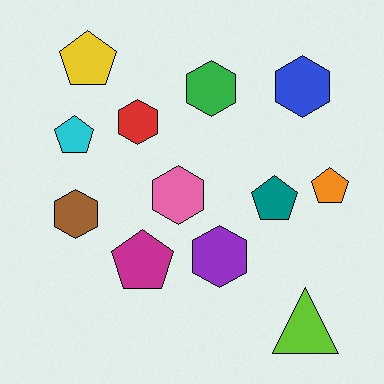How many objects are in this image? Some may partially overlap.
There are 12 objects.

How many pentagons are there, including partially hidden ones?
There are 5 pentagons.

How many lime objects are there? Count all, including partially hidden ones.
There is 1 lime object.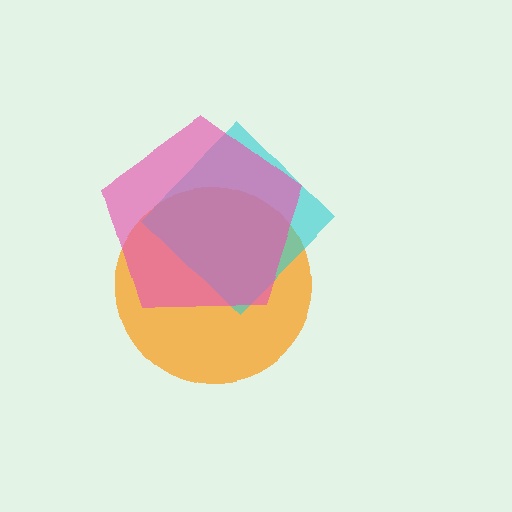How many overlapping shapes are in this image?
There are 3 overlapping shapes in the image.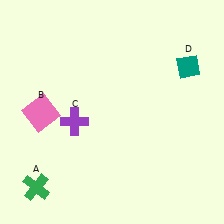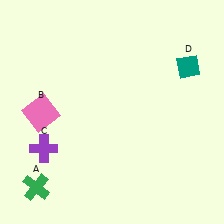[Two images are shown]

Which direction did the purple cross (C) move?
The purple cross (C) moved left.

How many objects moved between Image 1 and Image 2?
1 object moved between the two images.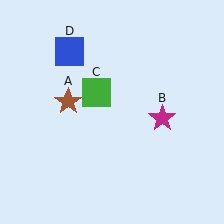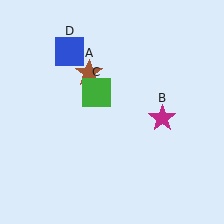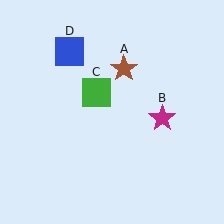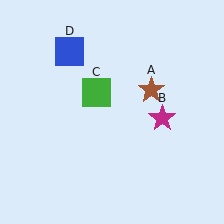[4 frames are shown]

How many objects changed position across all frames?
1 object changed position: brown star (object A).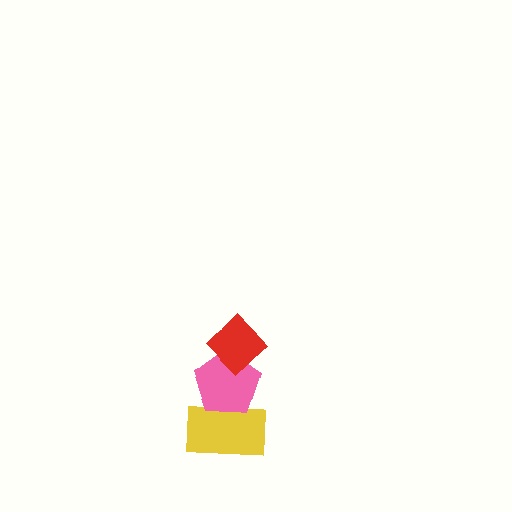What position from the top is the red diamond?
The red diamond is 1st from the top.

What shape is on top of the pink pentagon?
The red diamond is on top of the pink pentagon.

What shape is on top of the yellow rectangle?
The pink pentagon is on top of the yellow rectangle.